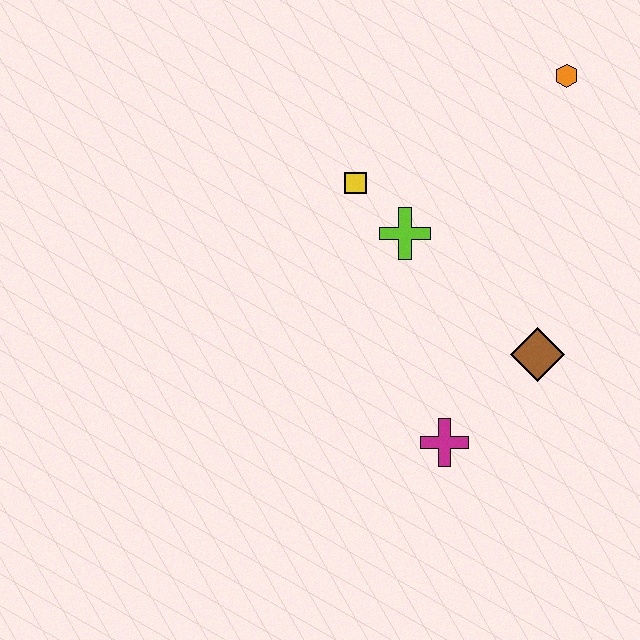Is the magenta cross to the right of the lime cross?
Yes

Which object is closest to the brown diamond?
The magenta cross is closest to the brown diamond.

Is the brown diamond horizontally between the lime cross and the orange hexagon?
Yes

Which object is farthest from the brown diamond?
The orange hexagon is farthest from the brown diamond.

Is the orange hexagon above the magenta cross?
Yes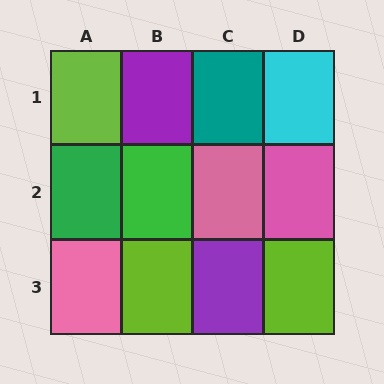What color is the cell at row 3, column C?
Purple.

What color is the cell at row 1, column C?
Teal.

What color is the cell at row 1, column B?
Purple.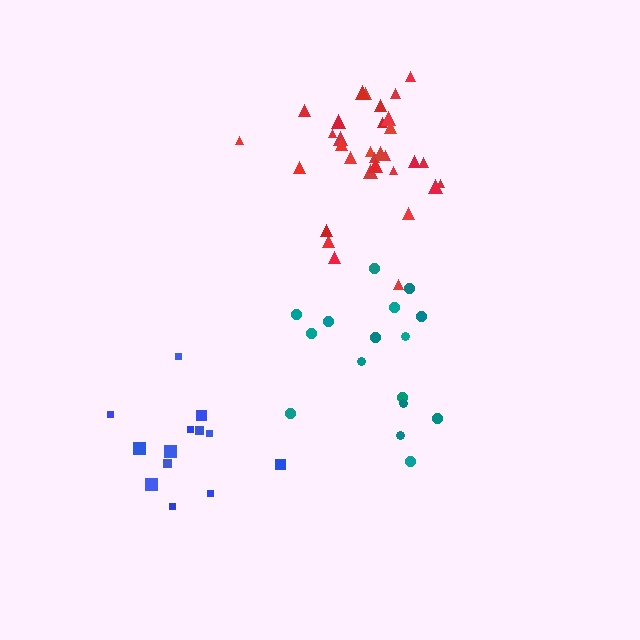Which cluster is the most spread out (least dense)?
Teal.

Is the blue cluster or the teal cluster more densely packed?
Blue.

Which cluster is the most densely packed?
Red.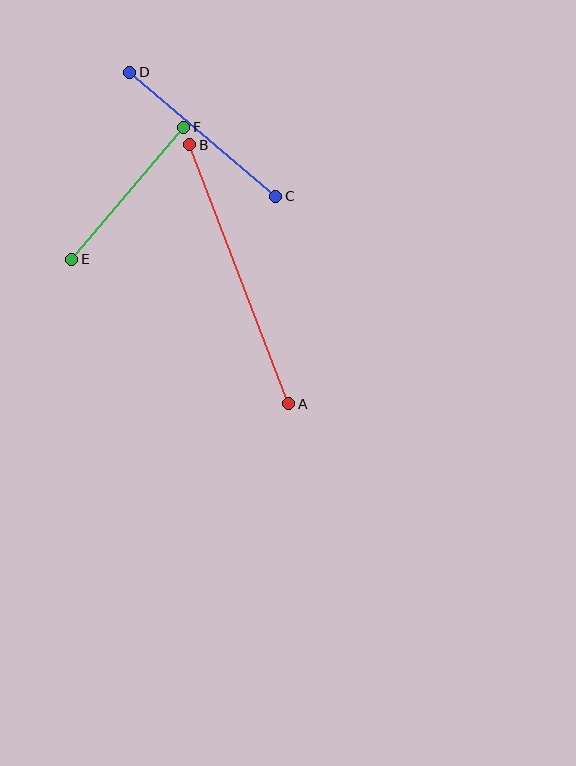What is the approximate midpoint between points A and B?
The midpoint is at approximately (239, 274) pixels.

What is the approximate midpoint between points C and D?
The midpoint is at approximately (203, 134) pixels.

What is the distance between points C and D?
The distance is approximately 191 pixels.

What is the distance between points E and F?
The distance is approximately 173 pixels.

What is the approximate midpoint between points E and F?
The midpoint is at approximately (128, 193) pixels.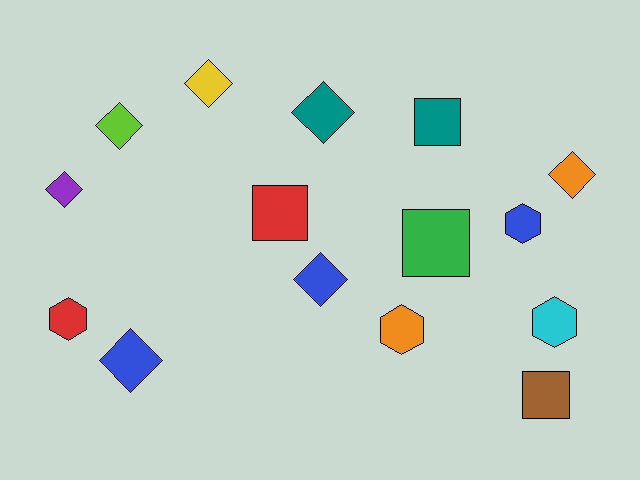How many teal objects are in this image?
There are 2 teal objects.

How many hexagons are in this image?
There are 4 hexagons.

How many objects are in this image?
There are 15 objects.